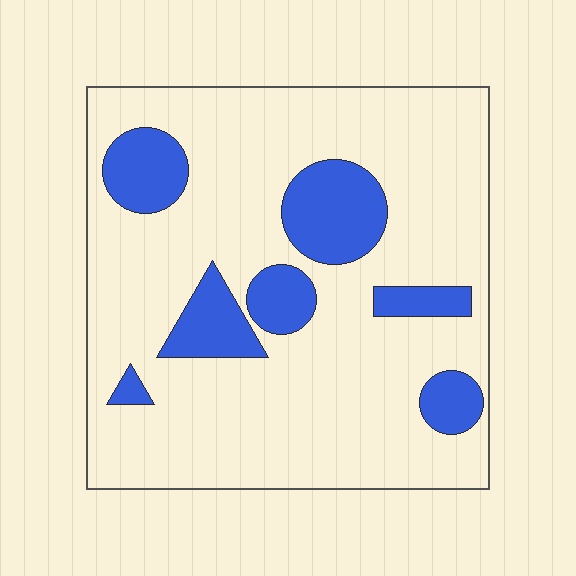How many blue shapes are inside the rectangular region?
7.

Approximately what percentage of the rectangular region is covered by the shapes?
Approximately 20%.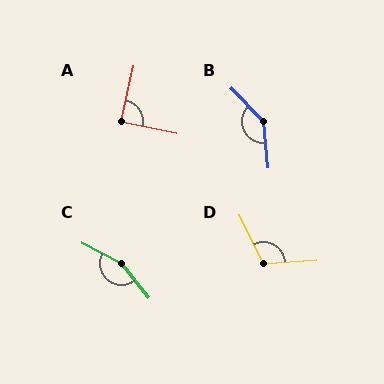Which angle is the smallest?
A, at approximately 89 degrees.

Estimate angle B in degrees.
Approximately 141 degrees.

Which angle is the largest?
C, at approximately 156 degrees.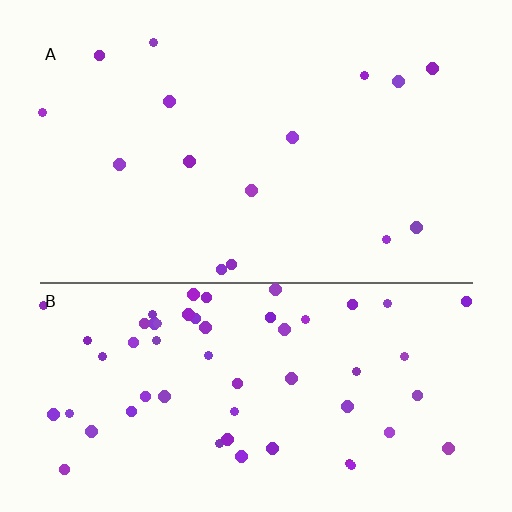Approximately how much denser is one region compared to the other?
Approximately 3.8× — region B over region A.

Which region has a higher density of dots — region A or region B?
B (the bottom).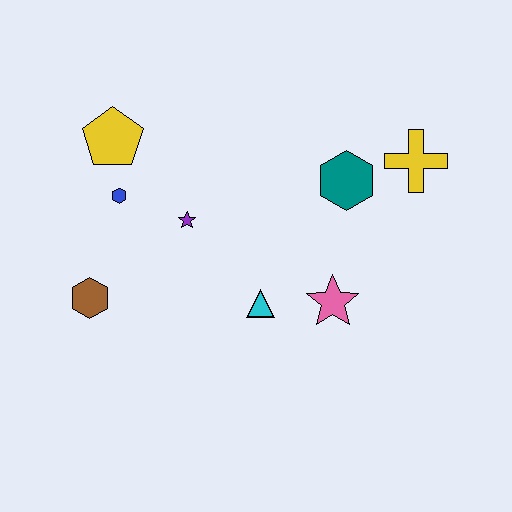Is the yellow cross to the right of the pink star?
Yes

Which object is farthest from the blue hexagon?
The yellow cross is farthest from the blue hexagon.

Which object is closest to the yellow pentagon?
The blue hexagon is closest to the yellow pentagon.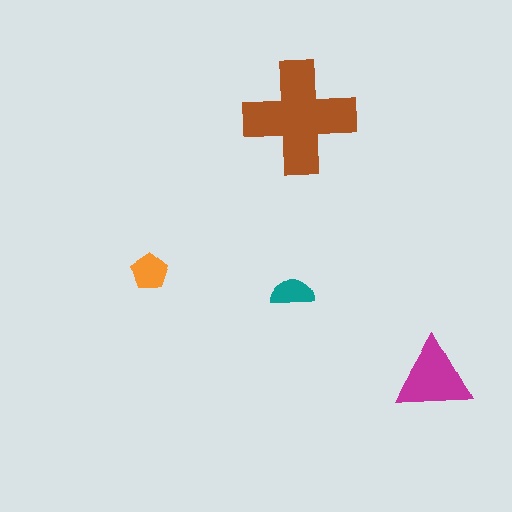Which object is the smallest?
The teal semicircle.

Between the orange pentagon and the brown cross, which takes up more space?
The brown cross.